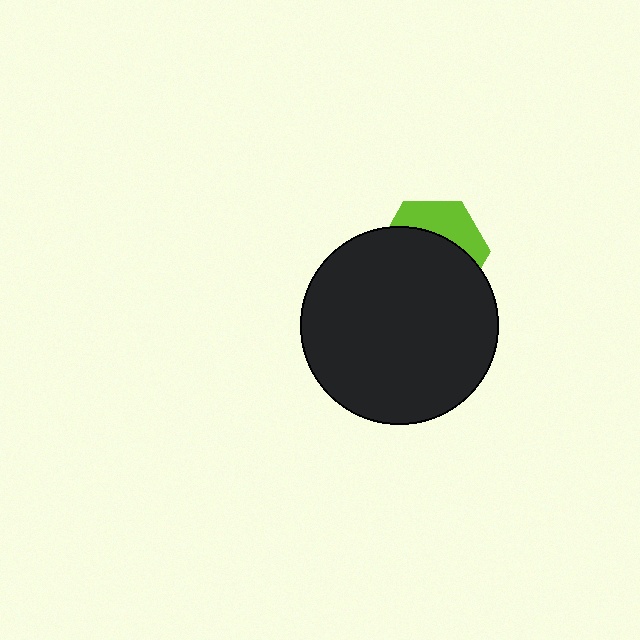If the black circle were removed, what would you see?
You would see the complete lime hexagon.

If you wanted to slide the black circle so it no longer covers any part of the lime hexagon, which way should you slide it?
Slide it down — that is the most direct way to separate the two shapes.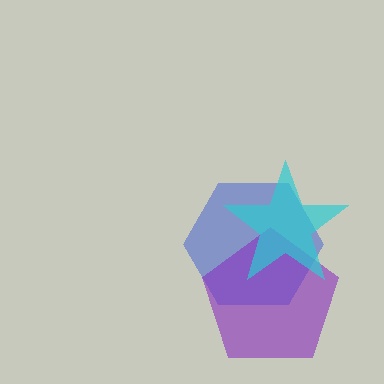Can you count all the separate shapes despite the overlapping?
Yes, there are 3 separate shapes.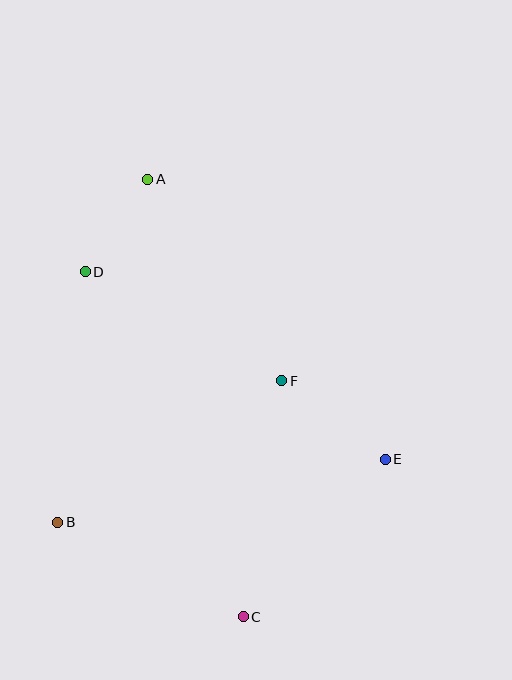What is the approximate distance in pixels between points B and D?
The distance between B and D is approximately 252 pixels.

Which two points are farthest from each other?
Points A and C are farthest from each other.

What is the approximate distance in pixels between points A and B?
The distance between A and B is approximately 355 pixels.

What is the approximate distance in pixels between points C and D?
The distance between C and D is approximately 379 pixels.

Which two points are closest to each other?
Points A and D are closest to each other.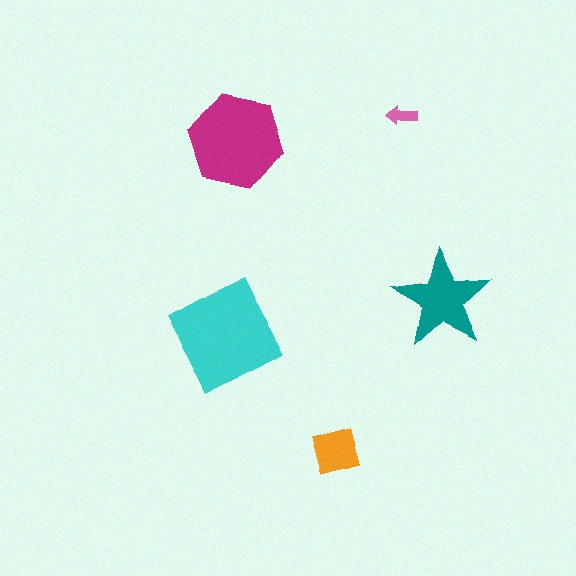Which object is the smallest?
The pink arrow.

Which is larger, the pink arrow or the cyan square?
The cyan square.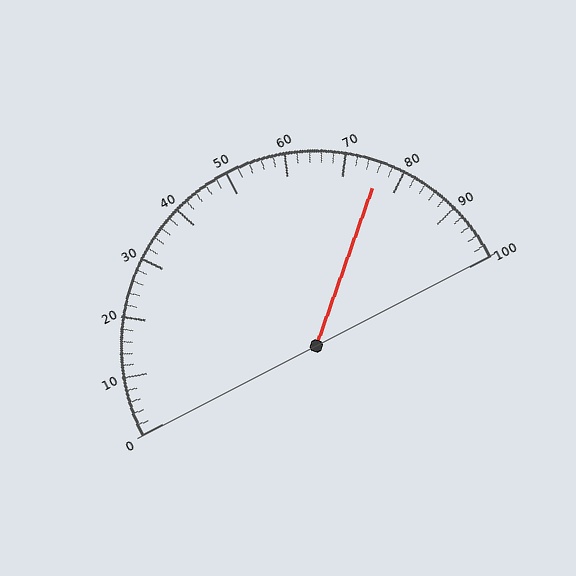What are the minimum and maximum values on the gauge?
The gauge ranges from 0 to 100.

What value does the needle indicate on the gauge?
The needle indicates approximately 76.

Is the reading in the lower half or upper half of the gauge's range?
The reading is in the upper half of the range (0 to 100).